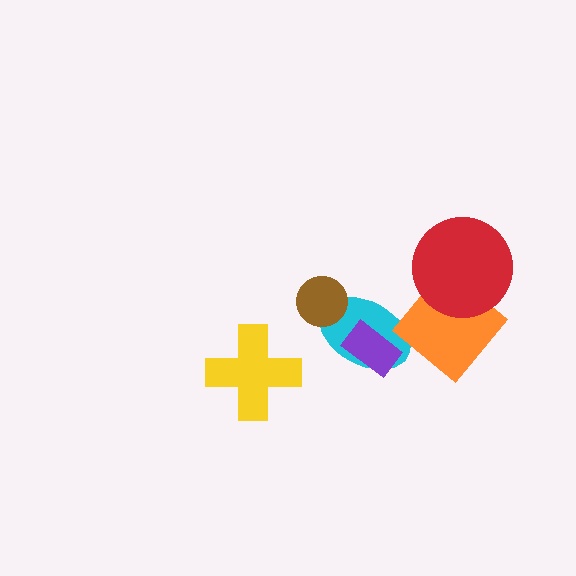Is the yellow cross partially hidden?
No, no other shape covers it.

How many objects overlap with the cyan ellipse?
2 objects overlap with the cyan ellipse.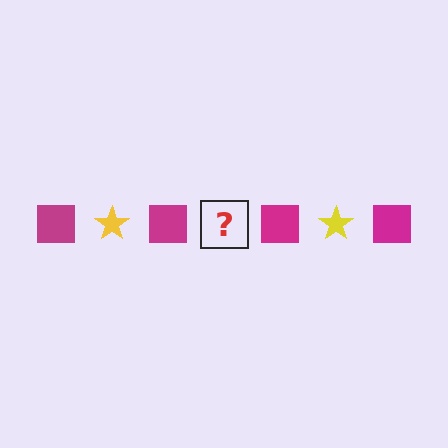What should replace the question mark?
The question mark should be replaced with a yellow star.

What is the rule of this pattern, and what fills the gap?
The rule is that the pattern alternates between magenta square and yellow star. The gap should be filled with a yellow star.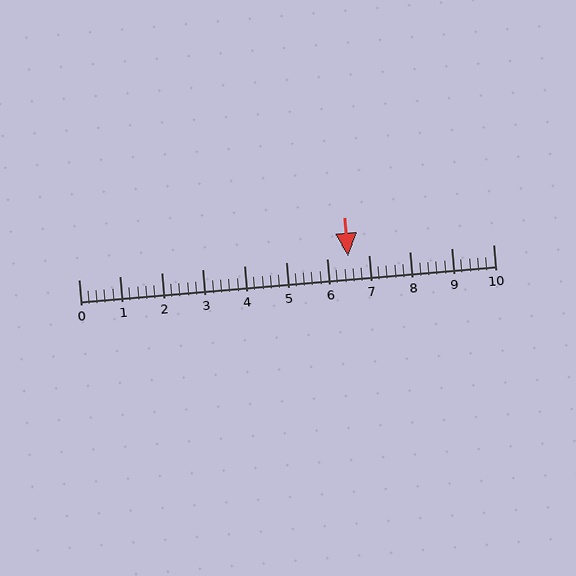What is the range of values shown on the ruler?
The ruler shows values from 0 to 10.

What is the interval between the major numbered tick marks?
The major tick marks are spaced 1 units apart.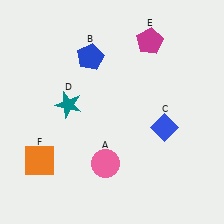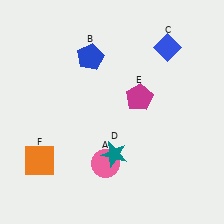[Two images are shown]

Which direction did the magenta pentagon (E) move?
The magenta pentagon (E) moved down.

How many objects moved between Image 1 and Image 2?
3 objects moved between the two images.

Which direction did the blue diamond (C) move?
The blue diamond (C) moved up.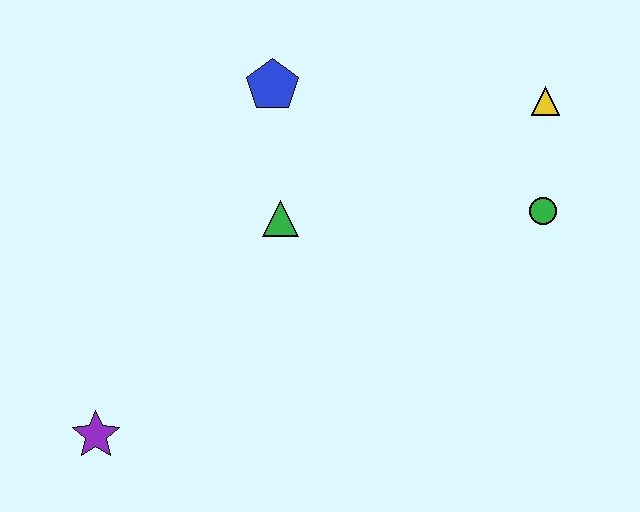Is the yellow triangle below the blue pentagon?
Yes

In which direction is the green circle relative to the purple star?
The green circle is to the right of the purple star.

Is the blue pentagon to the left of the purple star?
No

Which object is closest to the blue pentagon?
The green triangle is closest to the blue pentagon.